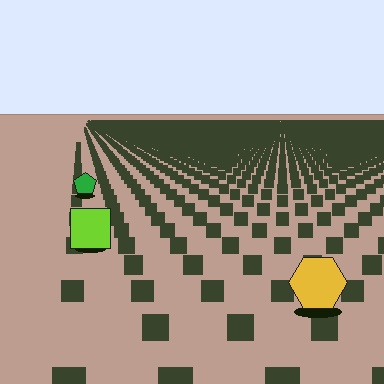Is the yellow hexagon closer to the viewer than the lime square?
Yes. The yellow hexagon is closer — you can tell from the texture gradient: the ground texture is coarser near it.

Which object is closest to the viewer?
The yellow hexagon is closest. The texture marks near it are larger and more spread out.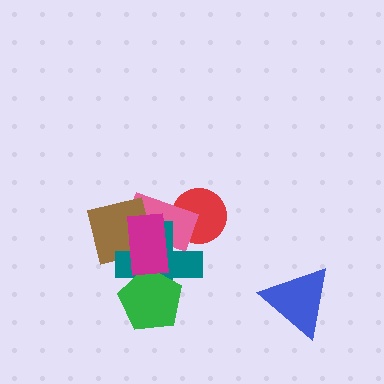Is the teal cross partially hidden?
Yes, it is partially covered by another shape.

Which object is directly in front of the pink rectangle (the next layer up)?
The brown square is directly in front of the pink rectangle.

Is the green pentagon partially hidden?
Yes, it is partially covered by another shape.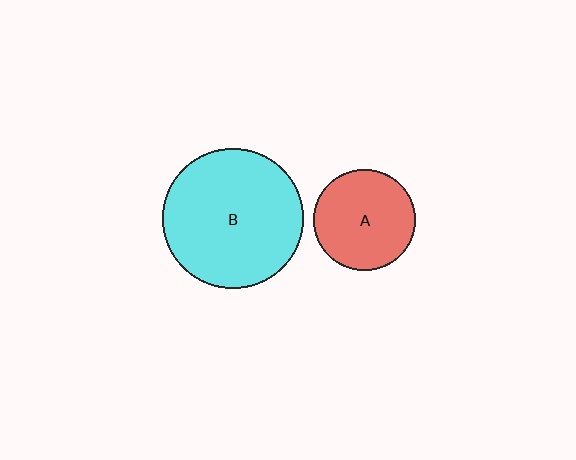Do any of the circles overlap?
No, none of the circles overlap.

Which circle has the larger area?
Circle B (cyan).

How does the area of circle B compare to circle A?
Approximately 1.9 times.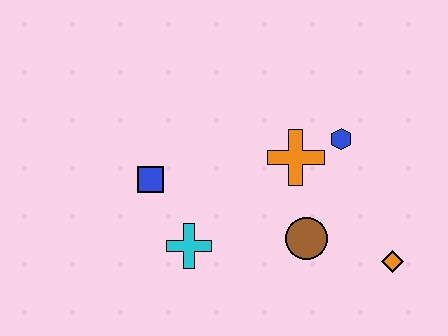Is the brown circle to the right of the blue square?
Yes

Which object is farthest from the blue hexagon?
The blue square is farthest from the blue hexagon.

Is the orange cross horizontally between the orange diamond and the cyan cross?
Yes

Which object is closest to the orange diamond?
The brown circle is closest to the orange diamond.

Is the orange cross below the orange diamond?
No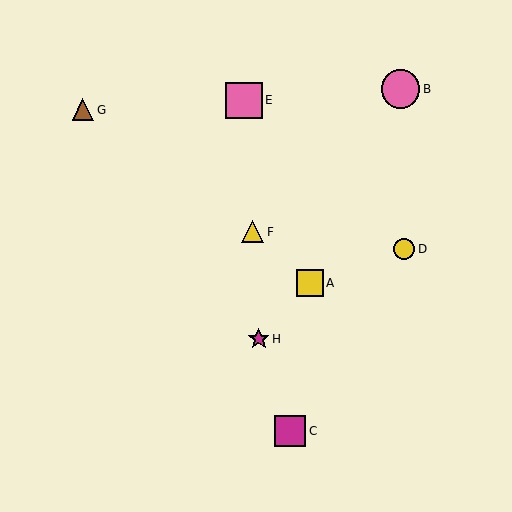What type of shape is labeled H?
Shape H is a magenta star.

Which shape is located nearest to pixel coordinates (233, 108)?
The pink square (labeled E) at (244, 100) is nearest to that location.